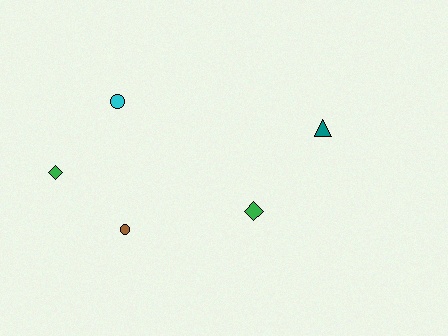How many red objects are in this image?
There are no red objects.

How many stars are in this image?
There are no stars.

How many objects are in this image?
There are 5 objects.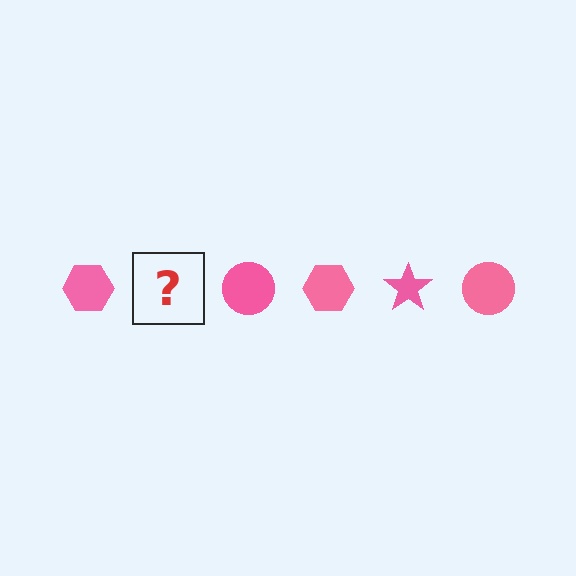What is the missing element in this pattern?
The missing element is a pink star.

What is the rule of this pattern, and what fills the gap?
The rule is that the pattern cycles through hexagon, star, circle shapes in pink. The gap should be filled with a pink star.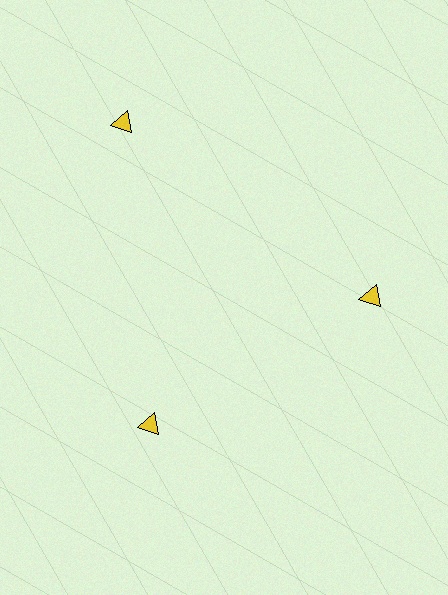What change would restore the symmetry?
The symmetry would be restored by moving it inward, back onto the ring so that all 3 triangles sit at equal angles and equal distance from the center.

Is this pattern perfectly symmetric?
No. The 3 yellow triangles are arranged in a ring, but one element near the 11 o'clock position is pushed outward from the center, breaking the 3-fold rotational symmetry.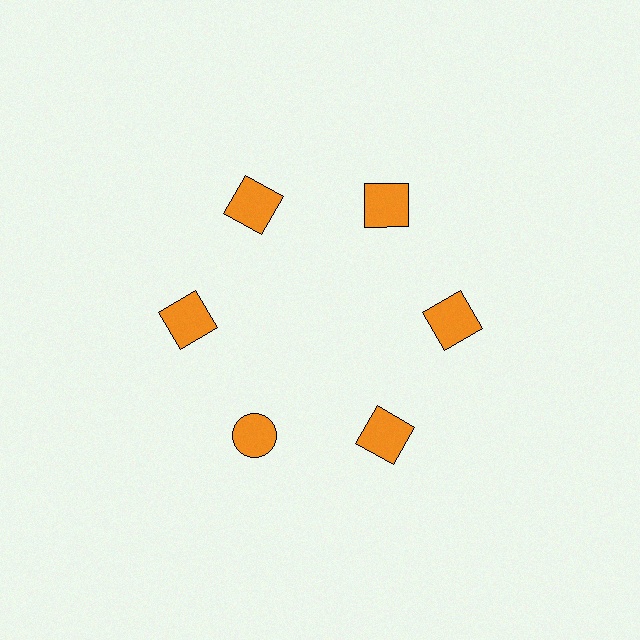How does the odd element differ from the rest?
It has a different shape: circle instead of square.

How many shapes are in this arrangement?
There are 6 shapes arranged in a ring pattern.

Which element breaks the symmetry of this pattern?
The orange circle at roughly the 7 o'clock position breaks the symmetry. All other shapes are orange squares.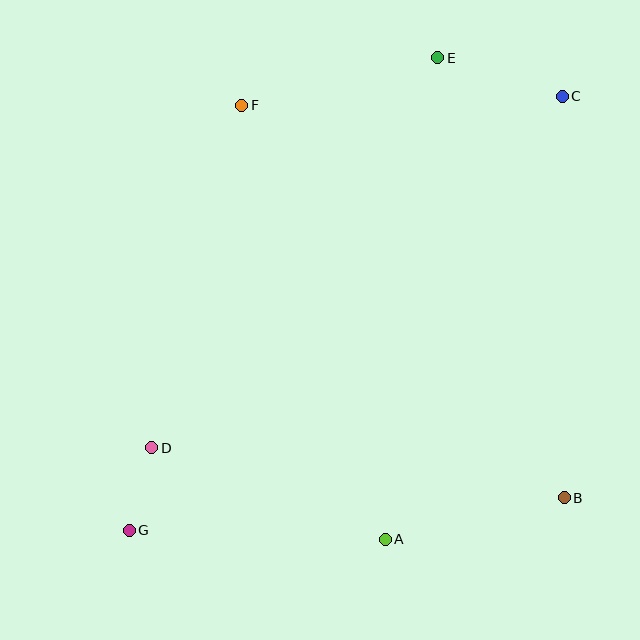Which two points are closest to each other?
Points D and G are closest to each other.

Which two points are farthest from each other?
Points C and G are farthest from each other.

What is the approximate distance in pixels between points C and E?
The distance between C and E is approximately 130 pixels.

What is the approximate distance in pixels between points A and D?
The distance between A and D is approximately 251 pixels.